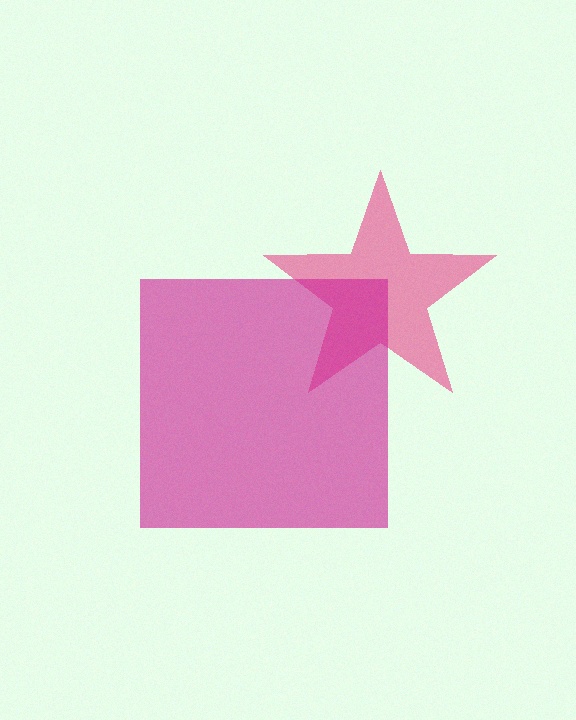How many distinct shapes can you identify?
There are 2 distinct shapes: a pink star, a magenta square.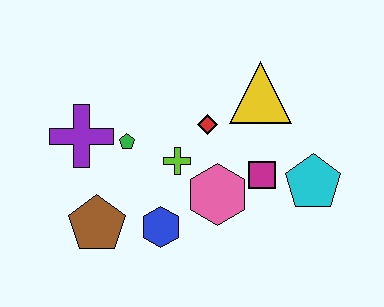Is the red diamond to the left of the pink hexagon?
Yes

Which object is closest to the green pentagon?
The purple cross is closest to the green pentagon.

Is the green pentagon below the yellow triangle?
Yes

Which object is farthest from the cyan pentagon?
The purple cross is farthest from the cyan pentagon.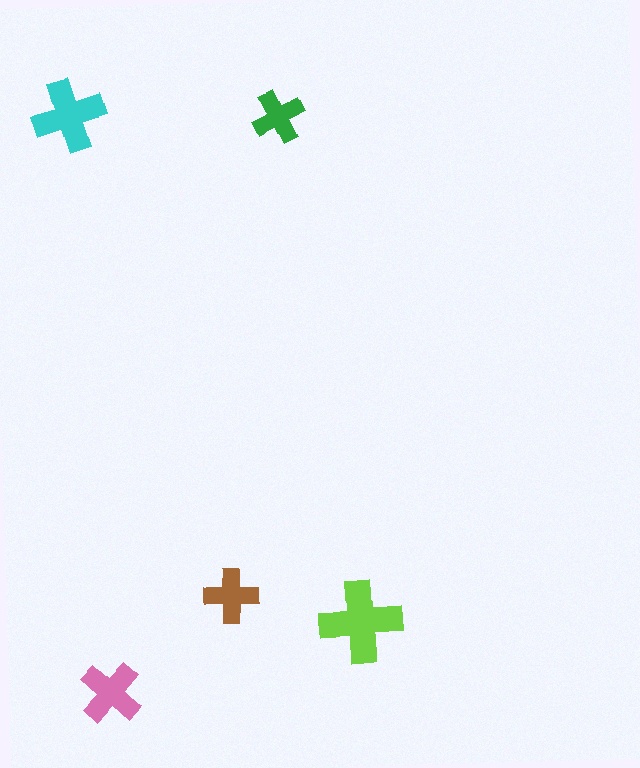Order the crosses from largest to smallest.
the lime one, the cyan one, the pink one, the brown one, the green one.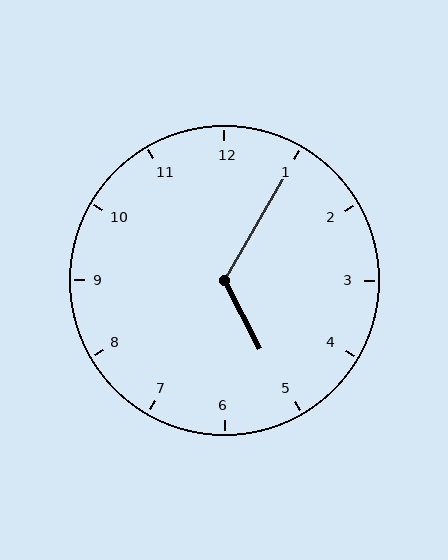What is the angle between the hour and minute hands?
Approximately 122 degrees.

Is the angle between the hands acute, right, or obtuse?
It is obtuse.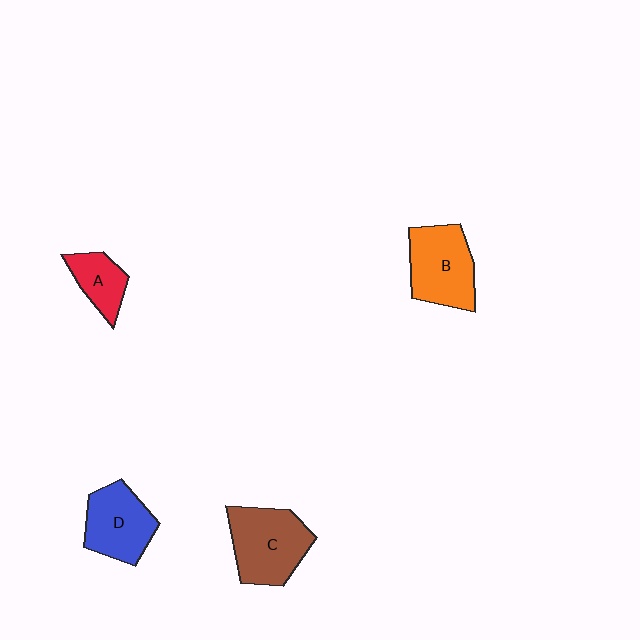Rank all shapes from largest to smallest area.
From largest to smallest: C (brown), B (orange), D (blue), A (red).